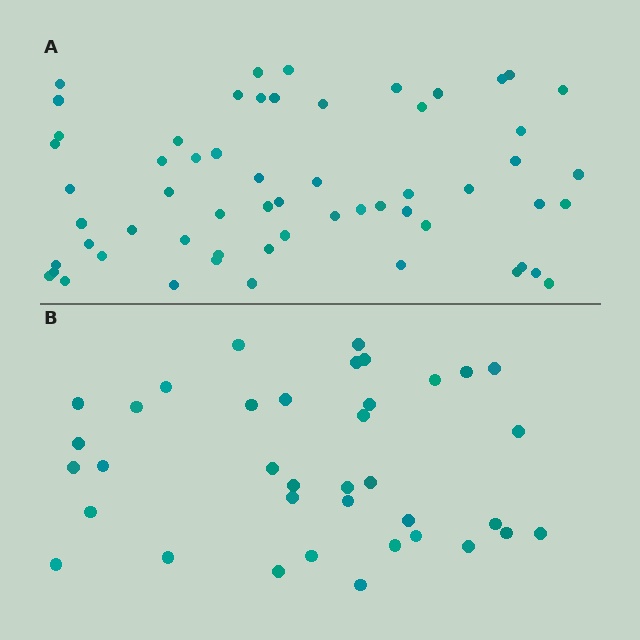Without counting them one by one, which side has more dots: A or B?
Region A (the top region) has more dots.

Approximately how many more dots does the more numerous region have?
Region A has approximately 20 more dots than region B.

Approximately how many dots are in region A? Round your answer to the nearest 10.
About 60 dots. (The exact count is 59, which rounds to 60.)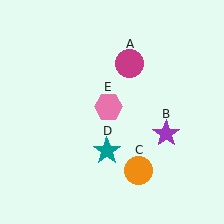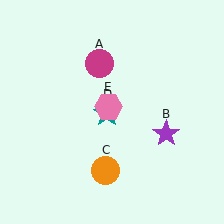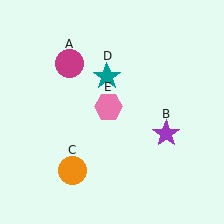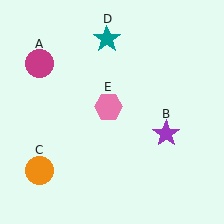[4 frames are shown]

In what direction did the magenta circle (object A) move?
The magenta circle (object A) moved left.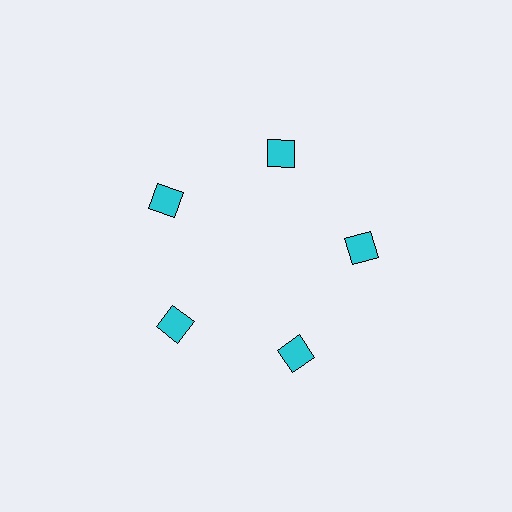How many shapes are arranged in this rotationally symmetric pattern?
There are 5 shapes, arranged in 5 groups of 1.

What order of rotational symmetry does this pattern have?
This pattern has 5-fold rotational symmetry.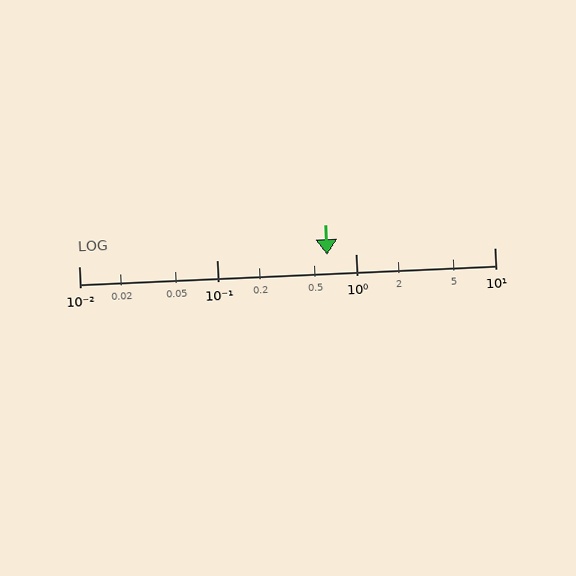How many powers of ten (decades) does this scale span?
The scale spans 3 decades, from 0.01 to 10.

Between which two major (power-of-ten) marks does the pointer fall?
The pointer is between 0.1 and 1.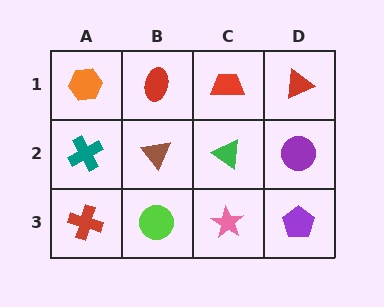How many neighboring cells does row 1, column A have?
2.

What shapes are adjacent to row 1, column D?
A purple circle (row 2, column D), a red trapezoid (row 1, column C).